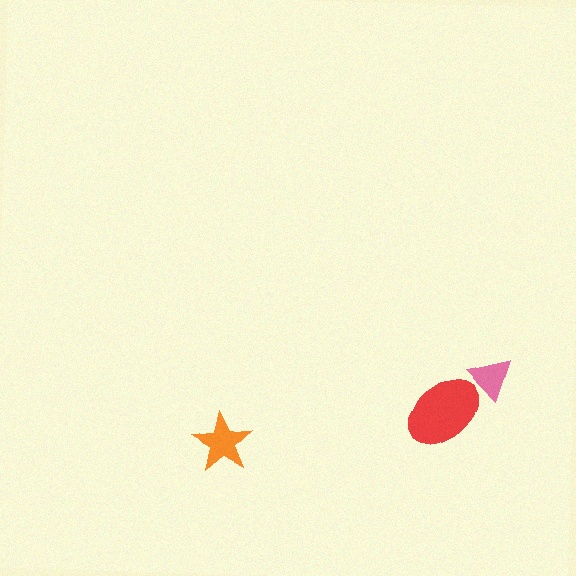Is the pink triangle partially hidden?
Yes, it is partially covered by another shape.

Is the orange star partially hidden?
No, no other shape covers it.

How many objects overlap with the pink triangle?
1 object overlaps with the pink triangle.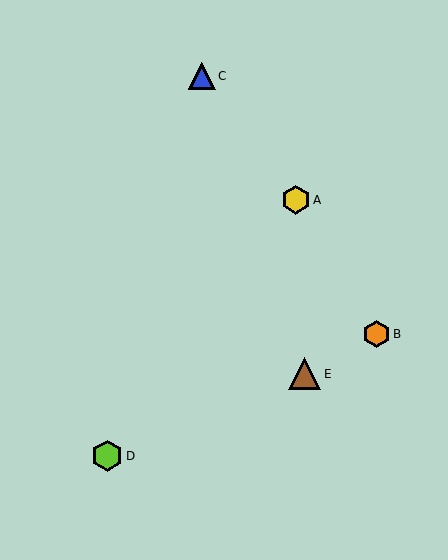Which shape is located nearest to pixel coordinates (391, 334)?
The orange hexagon (labeled B) at (376, 334) is nearest to that location.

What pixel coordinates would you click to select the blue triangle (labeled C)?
Click at (202, 76) to select the blue triangle C.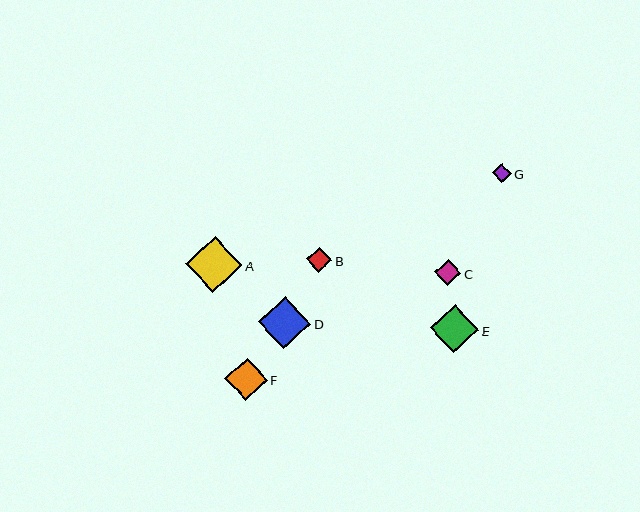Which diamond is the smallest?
Diamond G is the smallest with a size of approximately 19 pixels.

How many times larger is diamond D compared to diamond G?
Diamond D is approximately 2.7 times the size of diamond G.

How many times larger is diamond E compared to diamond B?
Diamond E is approximately 1.9 times the size of diamond B.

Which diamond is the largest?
Diamond A is the largest with a size of approximately 56 pixels.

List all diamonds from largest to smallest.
From largest to smallest: A, D, E, F, C, B, G.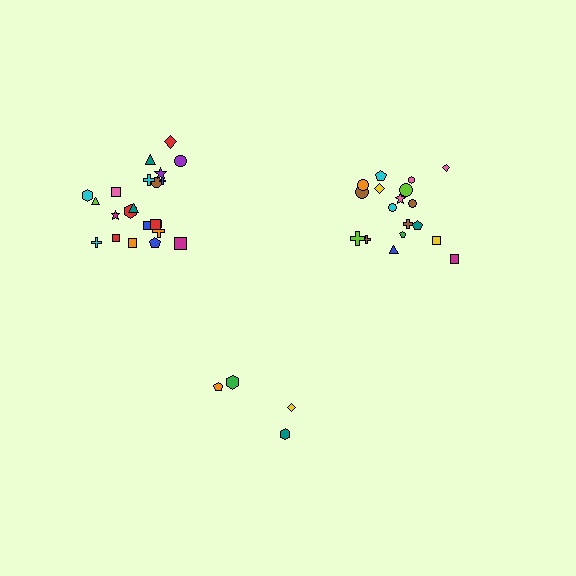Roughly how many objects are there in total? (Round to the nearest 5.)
Roughly 45 objects in total.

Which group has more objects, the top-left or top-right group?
The top-left group.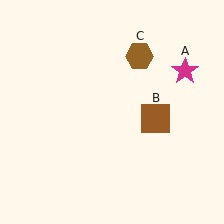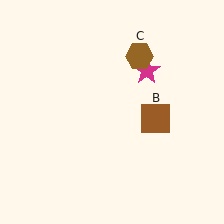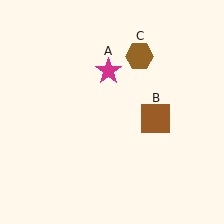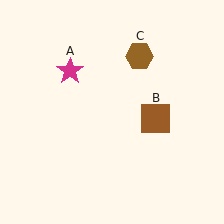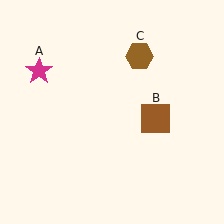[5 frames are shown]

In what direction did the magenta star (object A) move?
The magenta star (object A) moved left.